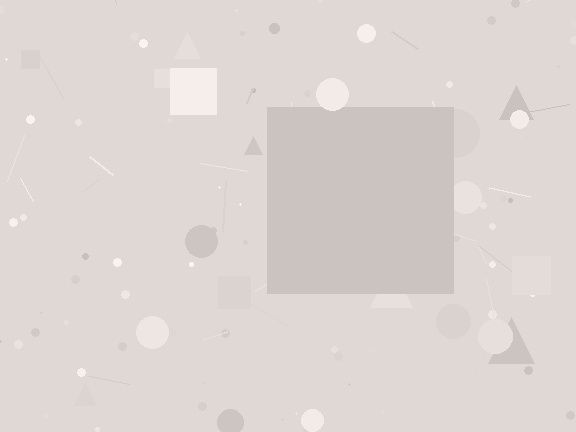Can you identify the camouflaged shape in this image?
The camouflaged shape is a square.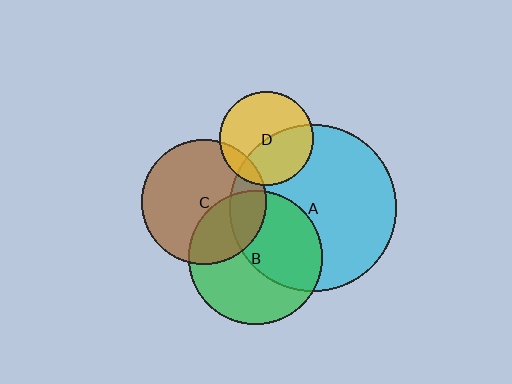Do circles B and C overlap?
Yes.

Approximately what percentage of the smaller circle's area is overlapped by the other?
Approximately 30%.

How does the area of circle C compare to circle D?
Approximately 1.8 times.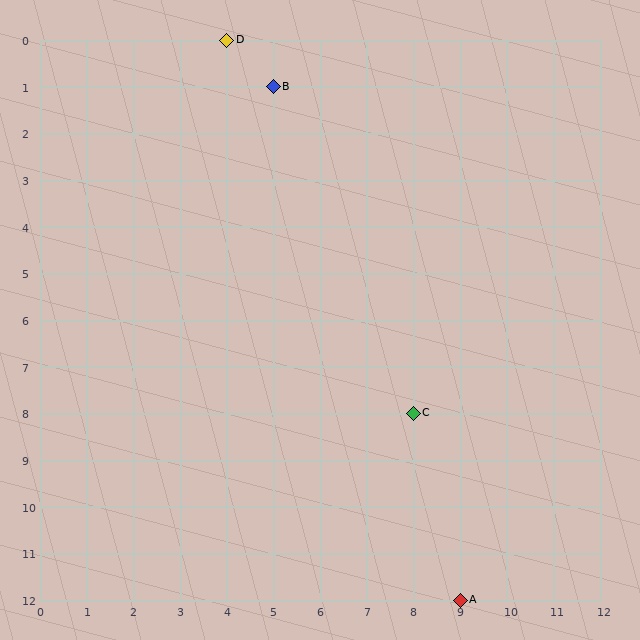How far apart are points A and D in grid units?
Points A and D are 5 columns and 12 rows apart (about 13.0 grid units diagonally).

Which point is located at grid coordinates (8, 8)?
Point C is at (8, 8).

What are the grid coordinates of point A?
Point A is at grid coordinates (9, 12).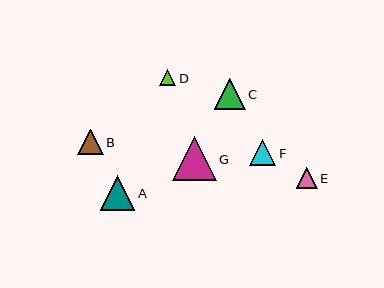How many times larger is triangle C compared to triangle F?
Triangle C is approximately 1.2 times the size of triangle F.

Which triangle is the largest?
Triangle G is the largest with a size of approximately 44 pixels.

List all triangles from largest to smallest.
From largest to smallest: G, A, C, F, B, E, D.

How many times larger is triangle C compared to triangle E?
Triangle C is approximately 1.5 times the size of triangle E.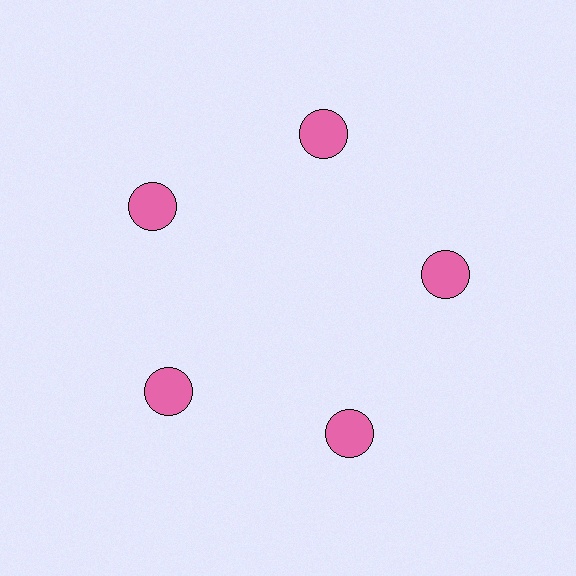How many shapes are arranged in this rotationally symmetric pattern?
There are 5 shapes, arranged in 5 groups of 1.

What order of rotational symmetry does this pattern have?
This pattern has 5-fold rotational symmetry.